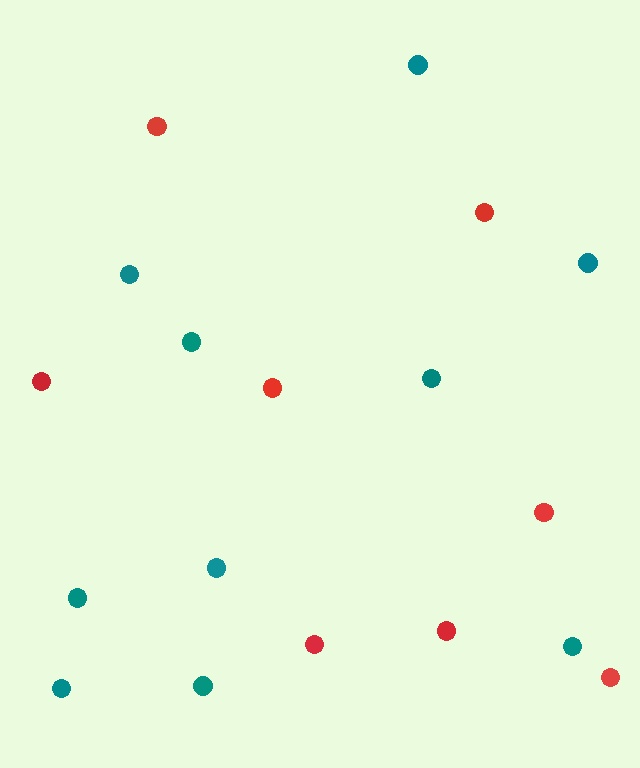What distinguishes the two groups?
There are 2 groups: one group of teal circles (10) and one group of red circles (8).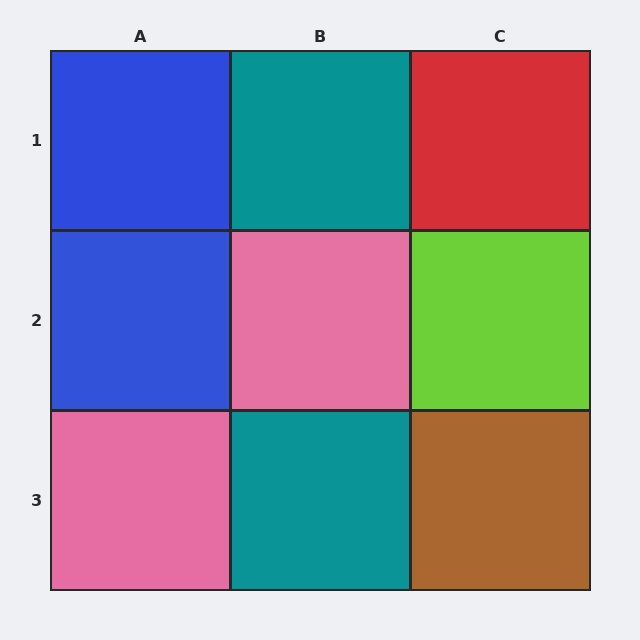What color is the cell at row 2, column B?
Pink.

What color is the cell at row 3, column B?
Teal.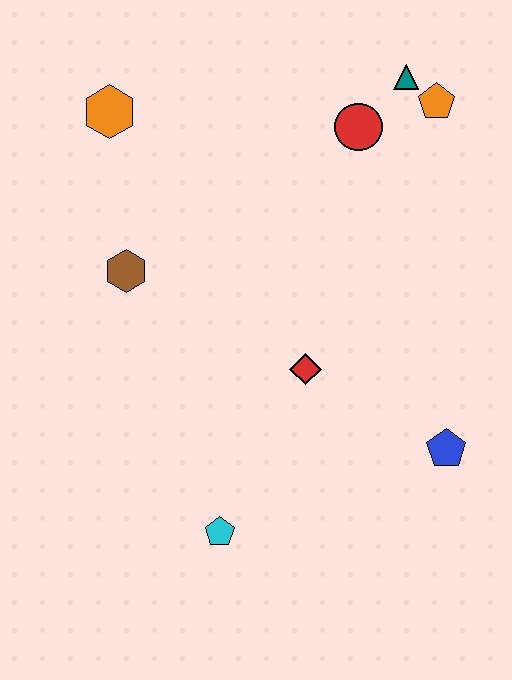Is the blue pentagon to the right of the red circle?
Yes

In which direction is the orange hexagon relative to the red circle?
The orange hexagon is to the left of the red circle.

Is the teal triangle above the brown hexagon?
Yes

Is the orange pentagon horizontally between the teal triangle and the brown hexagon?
No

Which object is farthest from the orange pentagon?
The cyan pentagon is farthest from the orange pentagon.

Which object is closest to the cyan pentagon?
The red diamond is closest to the cyan pentagon.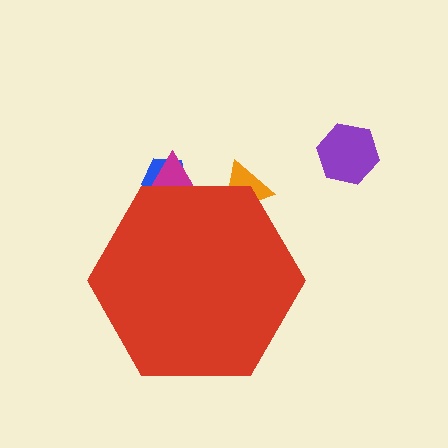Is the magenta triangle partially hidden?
Yes, the magenta triangle is partially hidden behind the red hexagon.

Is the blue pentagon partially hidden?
Yes, the blue pentagon is partially hidden behind the red hexagon.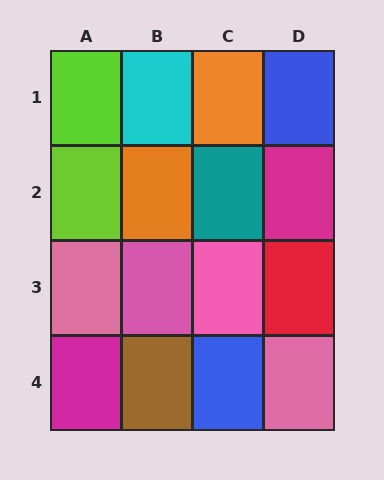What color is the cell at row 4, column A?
Magenta.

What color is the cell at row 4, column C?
Blue.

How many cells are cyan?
1 cell is cyan.